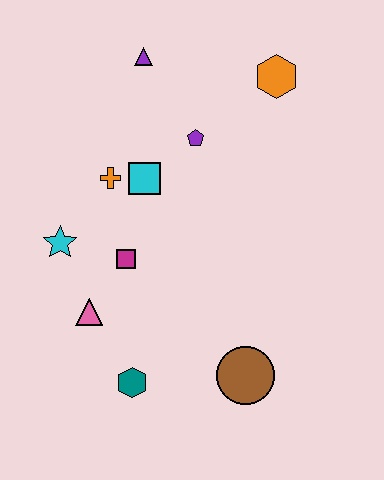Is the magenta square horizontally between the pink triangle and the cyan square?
Yes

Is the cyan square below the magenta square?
No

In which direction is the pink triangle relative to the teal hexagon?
The pink triangle is above the teal hexagon.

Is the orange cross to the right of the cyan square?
No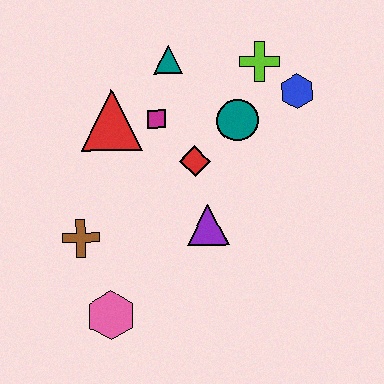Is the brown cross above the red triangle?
No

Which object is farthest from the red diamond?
The pink hexagon is farthest from the red diamond.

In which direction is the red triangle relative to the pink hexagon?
The red triangle is above the pink hexagon.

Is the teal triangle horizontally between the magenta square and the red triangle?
No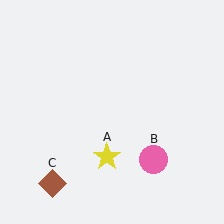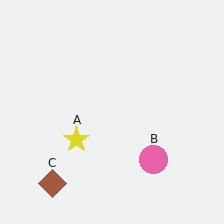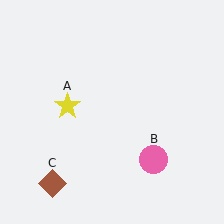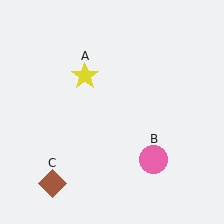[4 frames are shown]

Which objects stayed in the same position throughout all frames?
Pink circle (object B) and brown diamond (object C) remained stationary.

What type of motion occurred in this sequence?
The yellow star (object A) rotated clockwise around the center of the scene.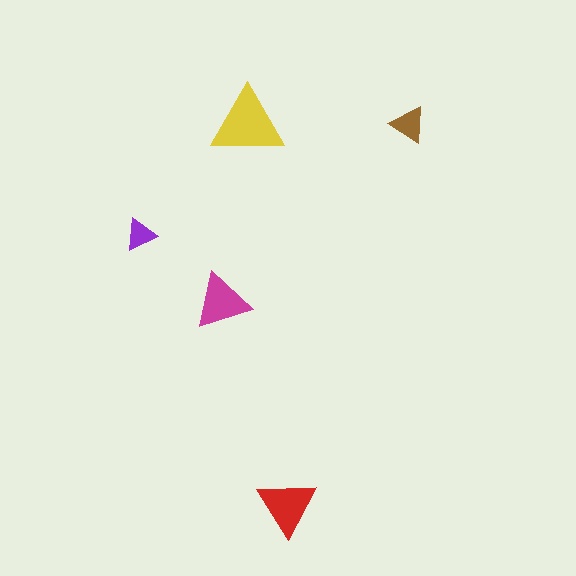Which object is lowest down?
The red triangle is bottommost.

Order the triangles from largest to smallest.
the yellow one, the red one, the magenta one, the brown one, the purple one.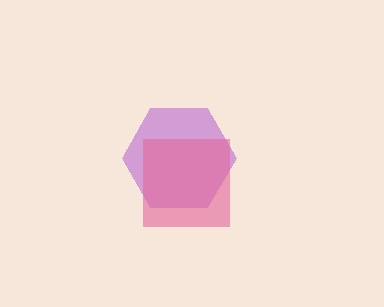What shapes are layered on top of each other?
The layered shapes are: a purple hexagon, a pink square.